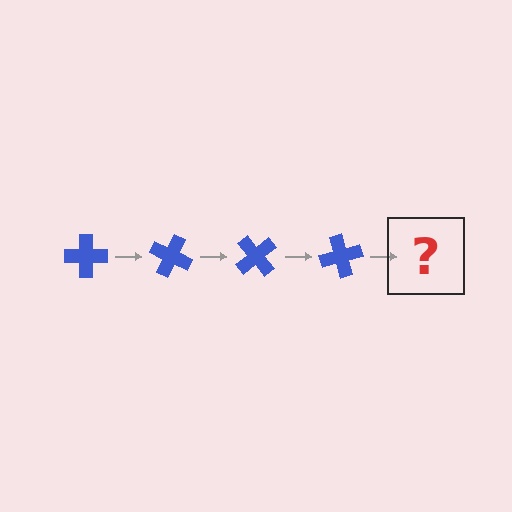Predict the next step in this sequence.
The next step is a blue cross rotated 100 degrees.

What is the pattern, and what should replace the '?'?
The pattern is that the cross rotates 25 degrees each step. The '?' should be a blue cross rotated 100 degrees.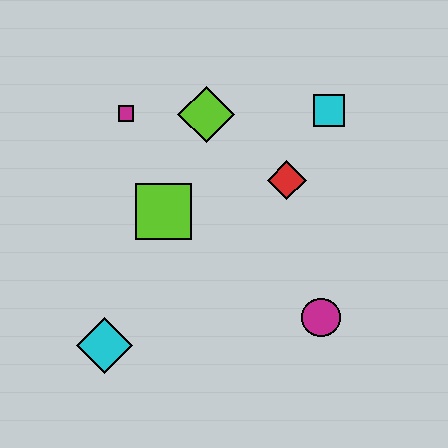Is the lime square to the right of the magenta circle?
No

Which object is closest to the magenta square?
The lime diamond is closest to the magenta square.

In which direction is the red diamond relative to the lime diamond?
The red diamond is to the right of the lime diamond.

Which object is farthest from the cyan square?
The cyan diamond is farthest from the cyan square.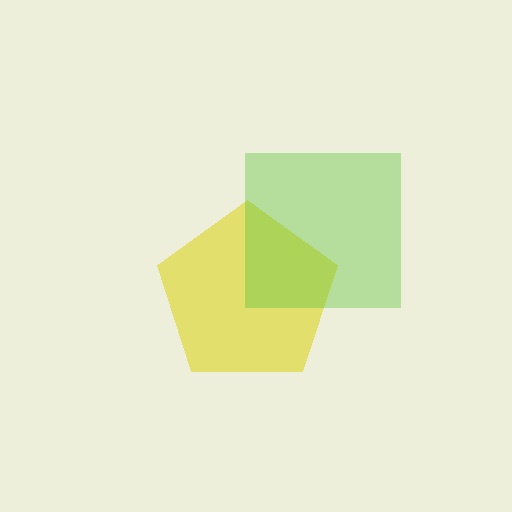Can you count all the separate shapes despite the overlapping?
Yes, there are 2 separate shapes.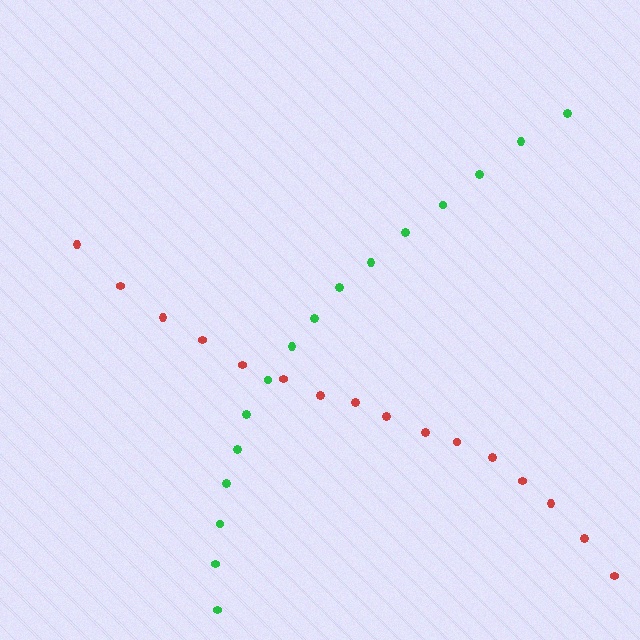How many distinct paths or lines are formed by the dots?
There are 2 distinct paths.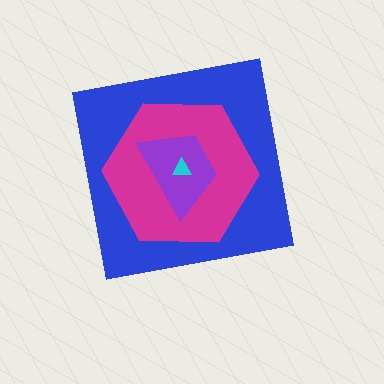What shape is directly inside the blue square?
The magenta hexagon.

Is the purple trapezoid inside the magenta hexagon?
Yes.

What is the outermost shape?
The blue square.